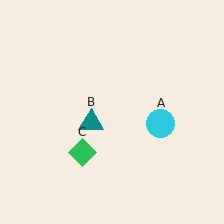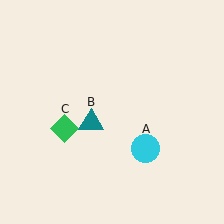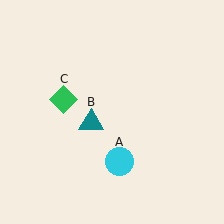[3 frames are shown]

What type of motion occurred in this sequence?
The cyan circle (object A), green diamond (object C) rotated clockwise around the center of the scene.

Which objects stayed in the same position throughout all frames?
Teal triangle (object B) remained stationary.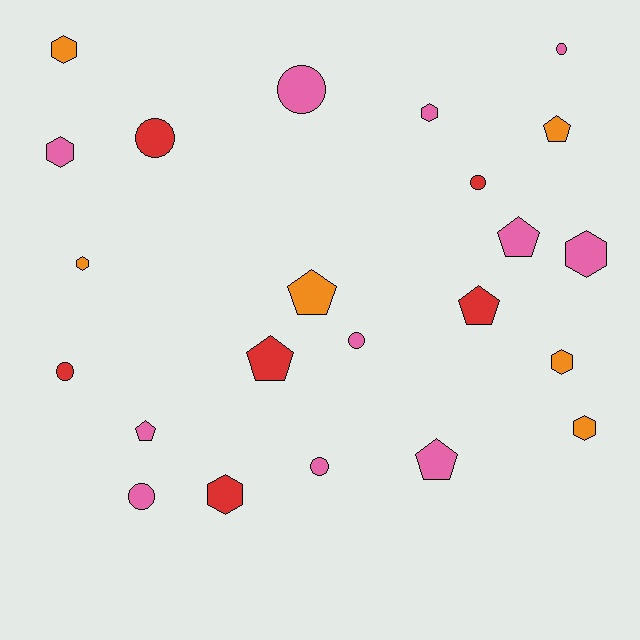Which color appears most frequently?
Pink, with 11 objects.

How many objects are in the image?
There are 23 objects.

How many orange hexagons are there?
There are 4 orange hexagons.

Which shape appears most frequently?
Hexagon, with 8 objects.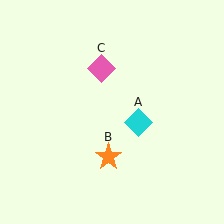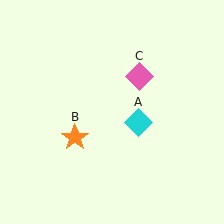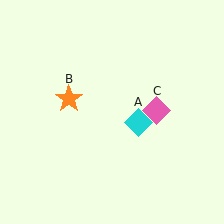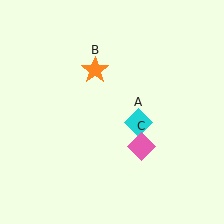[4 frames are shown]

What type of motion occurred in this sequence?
The orange star (object B), pink diamond (object C) rotated clockwise around the center of the scene.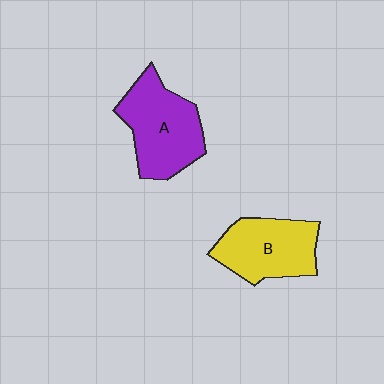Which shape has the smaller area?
Shape B (yellow).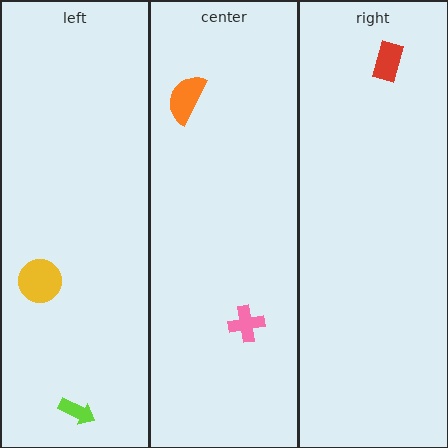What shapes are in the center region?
The orange semicircle, the pink cross.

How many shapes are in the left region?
2.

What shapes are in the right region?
The red rectangle.